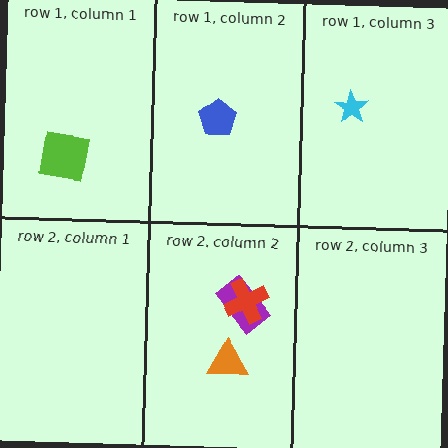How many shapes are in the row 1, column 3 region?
1.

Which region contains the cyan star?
The row 1, column 3 region.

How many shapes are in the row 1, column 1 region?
1.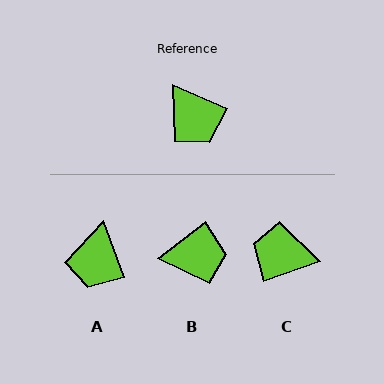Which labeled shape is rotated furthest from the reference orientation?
C, about 138 degrees away.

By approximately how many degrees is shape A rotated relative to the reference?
Approximately 46 degrees clockwise.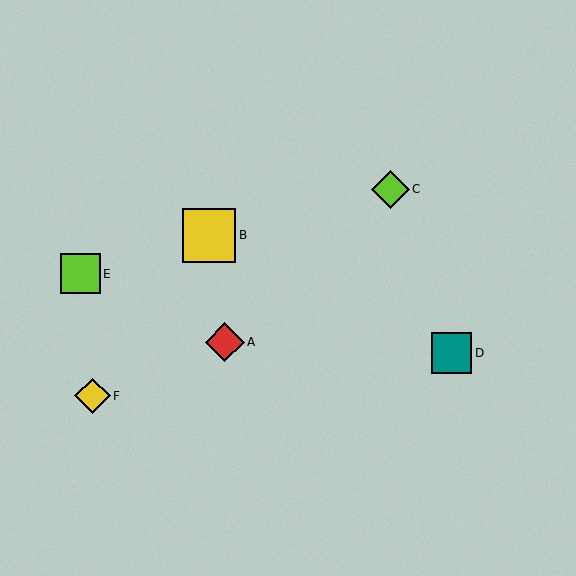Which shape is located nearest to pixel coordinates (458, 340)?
The teal square (labeled D) at (451, 353) is nearest to that location.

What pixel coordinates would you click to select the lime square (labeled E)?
Click at (80, 274) to select the lime square E.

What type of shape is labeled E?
Shape E is a lime square.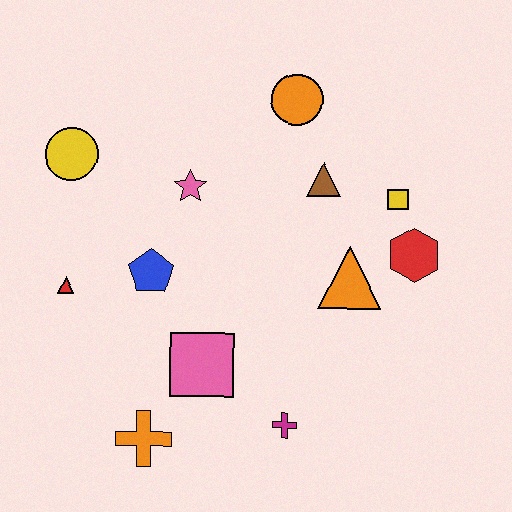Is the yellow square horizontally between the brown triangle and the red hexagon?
Yes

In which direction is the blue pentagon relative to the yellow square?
The blue pentagon is to the left of the yellow square.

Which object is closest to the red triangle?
The blue pentagon is closest to the red triangle.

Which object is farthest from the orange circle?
The orange cross is farthest from the orange circle.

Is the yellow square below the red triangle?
No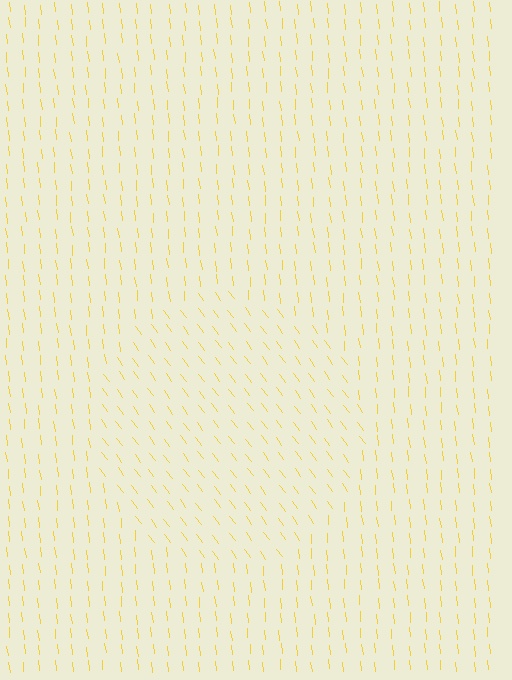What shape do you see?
I see a circle.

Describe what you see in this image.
The image is filled with small yellow line segments. A circle region in the image has lines oriented differently from the surrounding lines, creating a visible texture boundary.